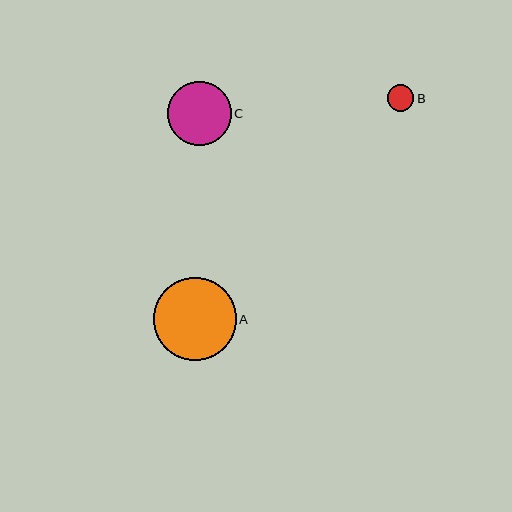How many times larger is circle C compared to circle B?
Circle C is approximately 2.4 times the size of circle B.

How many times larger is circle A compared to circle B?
Circle A is approximately 3.2 times the size of circle B.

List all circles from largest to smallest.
From largest to smallest: A, C, B.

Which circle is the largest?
Circle A is the largest with a size of approximately 83 pixels.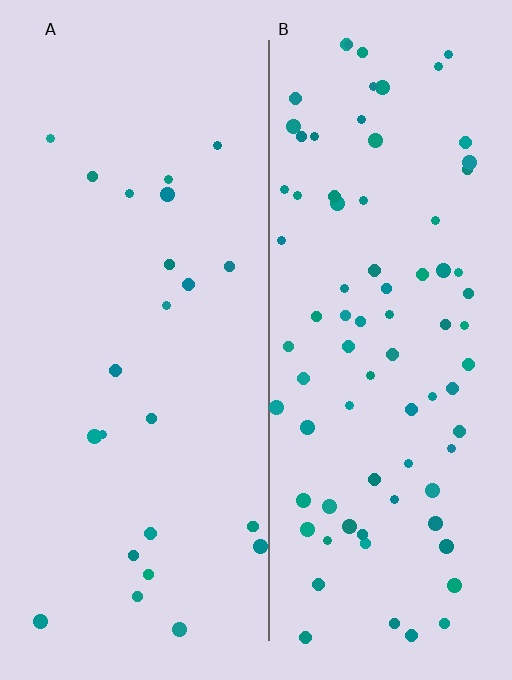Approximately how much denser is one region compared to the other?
Approximately 3.4× — region B over region A.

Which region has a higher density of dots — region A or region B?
B (the right).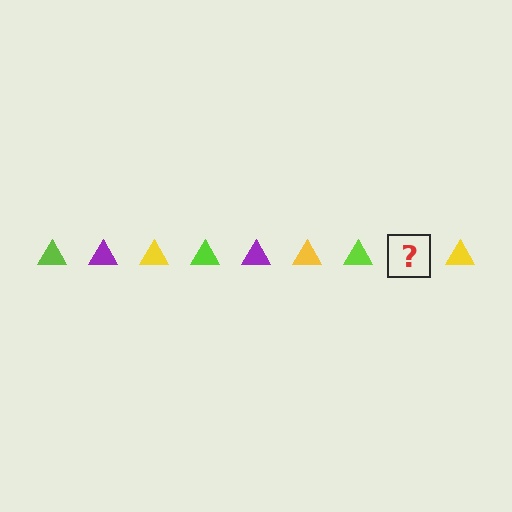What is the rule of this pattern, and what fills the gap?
The rule is that the pattern cycles through lime, purple, yellow triangles. The gap should be filled with a purple triangle.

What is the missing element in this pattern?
The missing element is a purple triangle.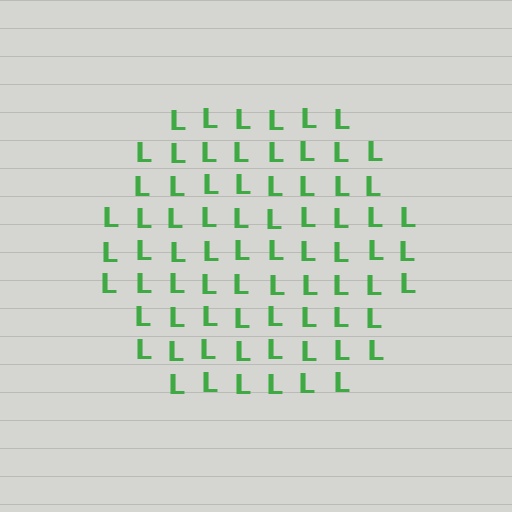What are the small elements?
The small elements are letter L's.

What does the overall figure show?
The overall figure shows a hexagon.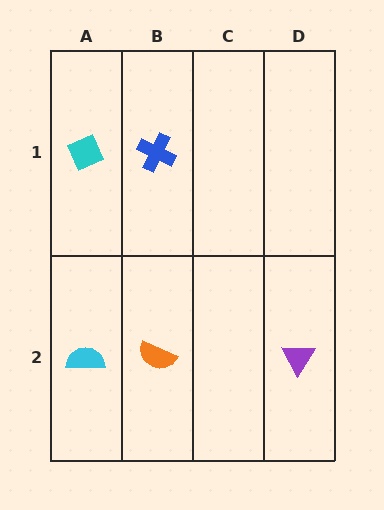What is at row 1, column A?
A cyan diamond.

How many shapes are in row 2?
3 shapes.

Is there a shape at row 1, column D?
No, that cell is empty.